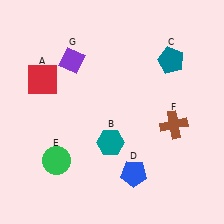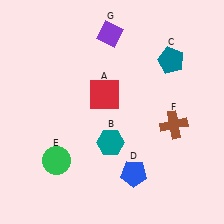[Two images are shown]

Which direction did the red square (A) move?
The red square (A) moved right.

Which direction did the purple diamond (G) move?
The purple diamond (G) moved right.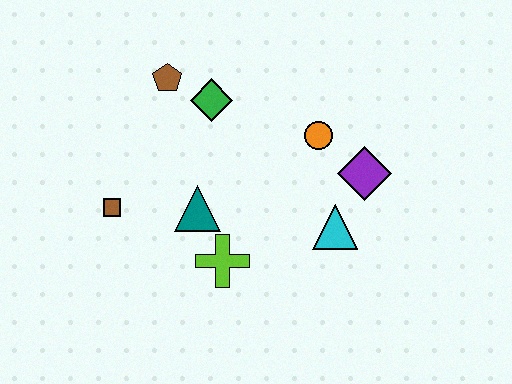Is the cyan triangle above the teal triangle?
No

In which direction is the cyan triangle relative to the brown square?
The cyan triangle is to the right of the brown square.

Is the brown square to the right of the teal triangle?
No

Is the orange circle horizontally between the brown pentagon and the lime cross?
No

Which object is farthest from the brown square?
The purple diamond is farthest from the brown square.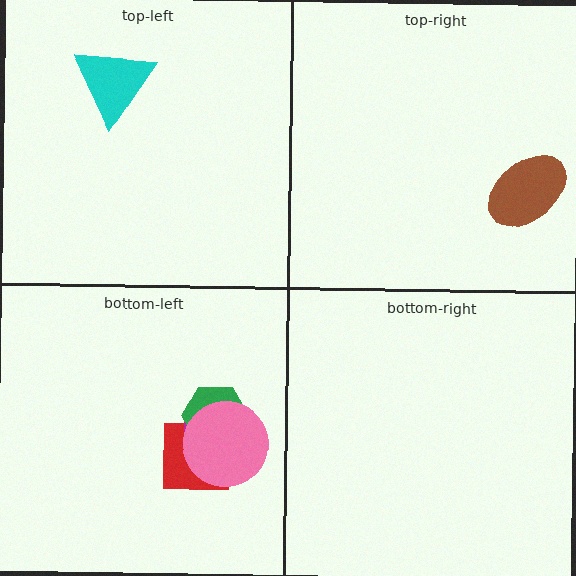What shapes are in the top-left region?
The cyan triangle.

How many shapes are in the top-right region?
1.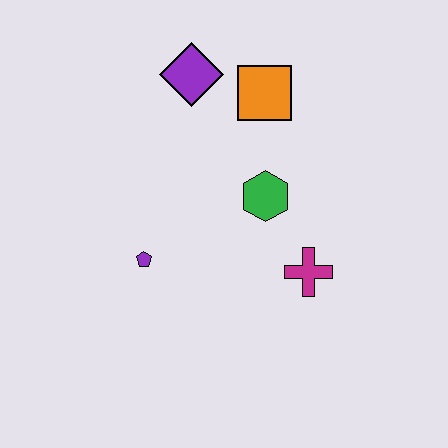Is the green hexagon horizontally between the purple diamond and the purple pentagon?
No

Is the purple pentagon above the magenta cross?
Yes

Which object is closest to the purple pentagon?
The green hexagon is closest to the purple pentagon.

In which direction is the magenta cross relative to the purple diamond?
The magenta cross is below the purple diamond.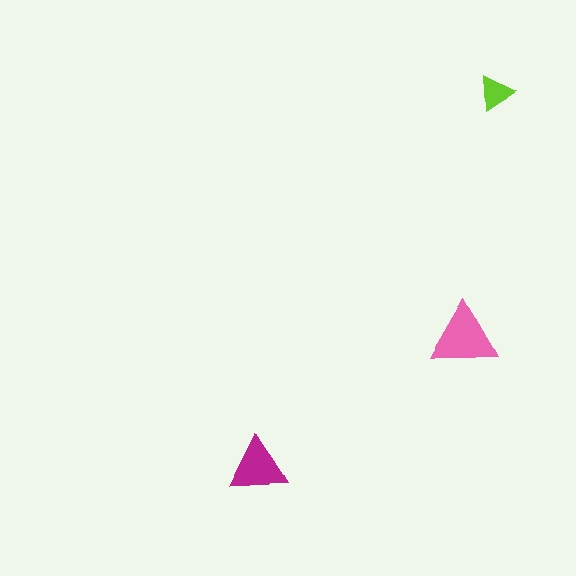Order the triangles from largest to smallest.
the pink one, the magenta one, the lime one.